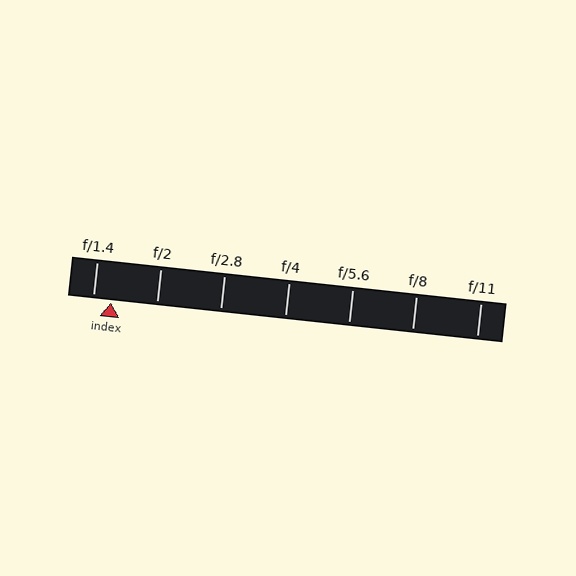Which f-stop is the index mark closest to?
The index mark is closest to f/1.4.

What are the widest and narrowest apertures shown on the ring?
The widest aperture shown is f/1.4 and the narrowest is f/11.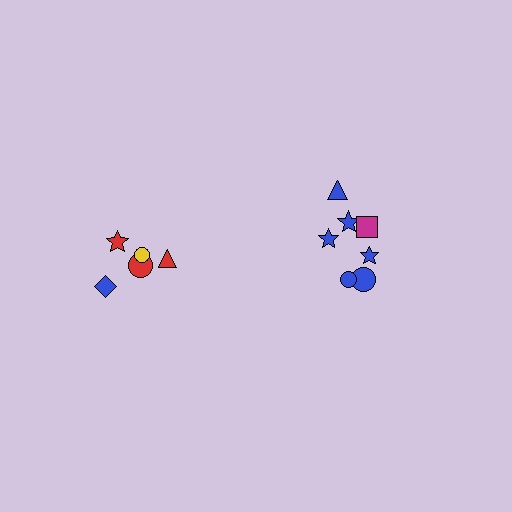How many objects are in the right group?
There are 7 objects.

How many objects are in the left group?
There are 5 objects.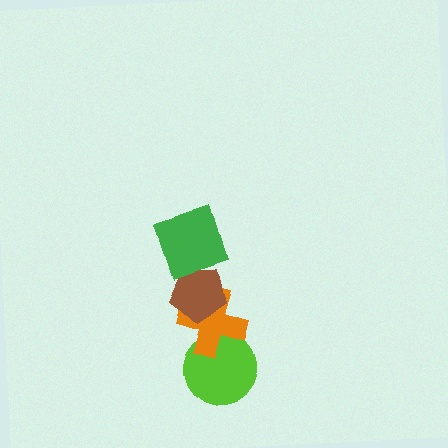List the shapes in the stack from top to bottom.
From top to bottom: the green square, the brown pentagon, the orange cross, the lime circle.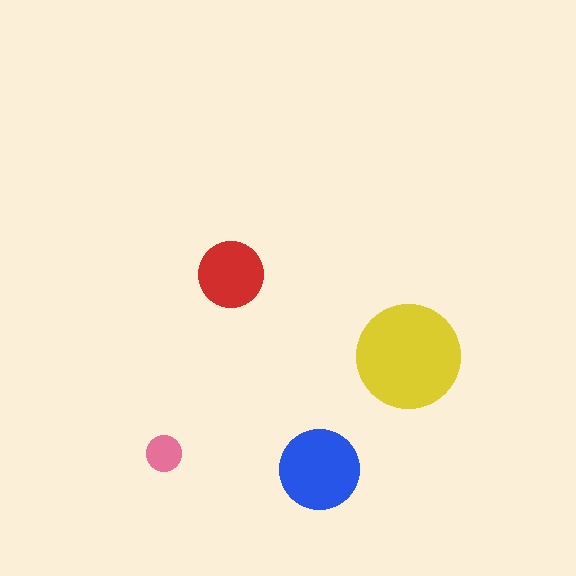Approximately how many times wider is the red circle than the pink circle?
About 2 times wider.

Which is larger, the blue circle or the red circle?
The blue one.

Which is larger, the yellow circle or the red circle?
The yellow one.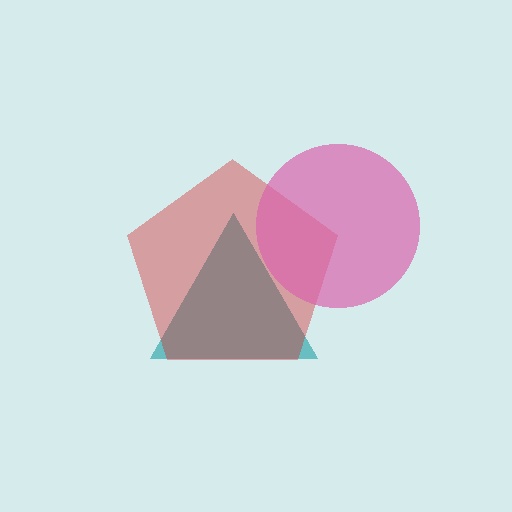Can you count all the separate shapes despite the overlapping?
Yes, there are 3 separate shapes.